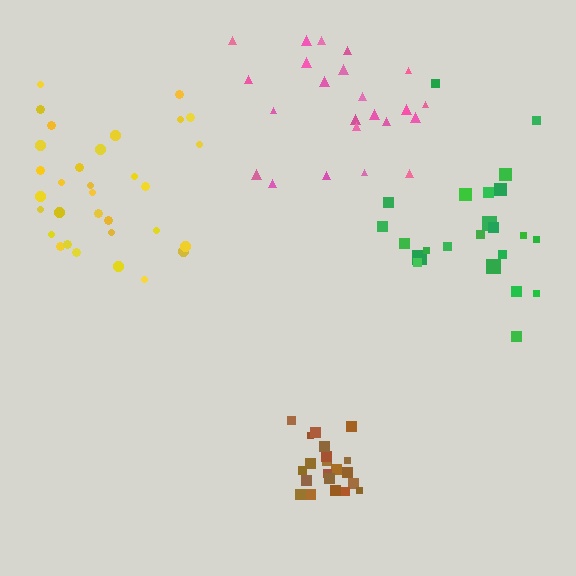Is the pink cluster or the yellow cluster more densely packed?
Yellow.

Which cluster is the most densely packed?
Brown.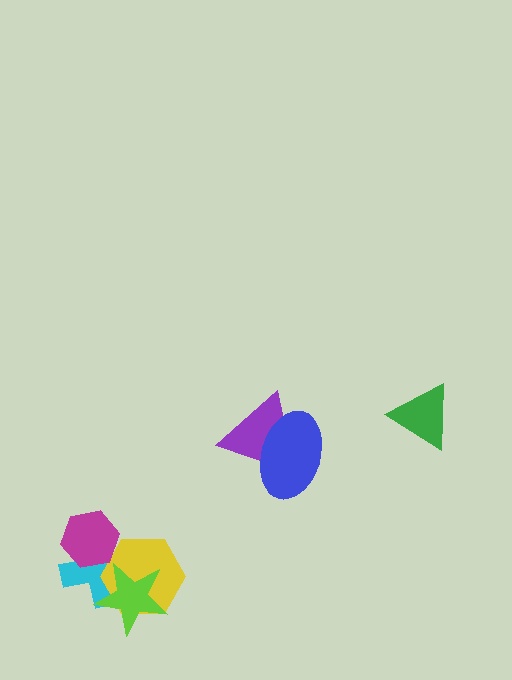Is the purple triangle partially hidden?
Yes, it is partially covered by another shape.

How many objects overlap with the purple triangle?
1 object overlaps with the purple triangle.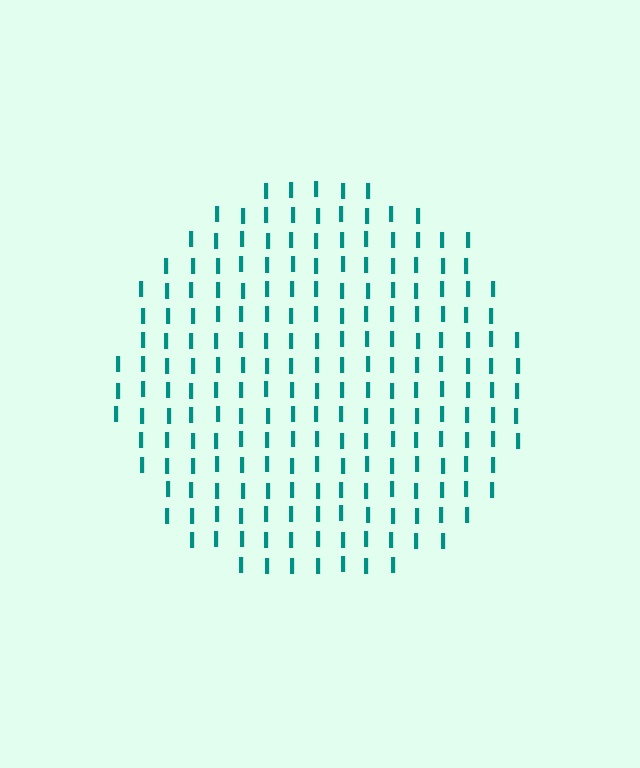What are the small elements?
The small elements are letter I's.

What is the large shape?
The large shape is a circle.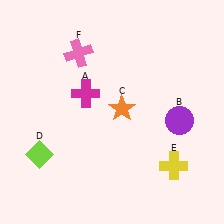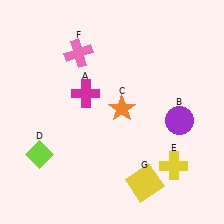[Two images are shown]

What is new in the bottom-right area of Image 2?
A yellow square (G) was added in the bottom-right area of Image 2.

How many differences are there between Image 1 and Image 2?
There is 1 difference between the two images.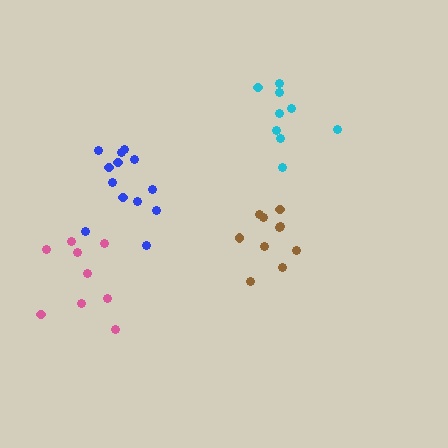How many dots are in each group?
Group 1: 9 dots, Group 2: 9 dots, Group 3: 13 dots, Group 4: 10 dots (41 total).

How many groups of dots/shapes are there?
There are 4 groups.